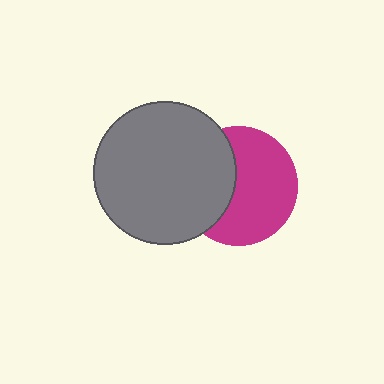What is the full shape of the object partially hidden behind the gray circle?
The partially hidden object is a magenta circle.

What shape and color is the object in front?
The object in front is a gray circle.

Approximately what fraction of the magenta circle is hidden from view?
Roughly 38% of the magenta circle is hidden behind the gray circle.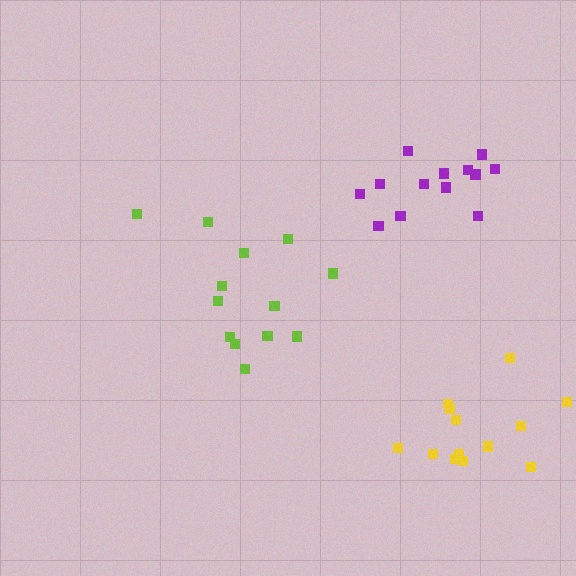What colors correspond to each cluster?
The clusters are colored: lime, purple, yellow.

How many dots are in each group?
Group 1: 13 dots, Group 2: 13 dots, Group 3: 13 dots (39 total).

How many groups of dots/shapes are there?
There are 3 groups.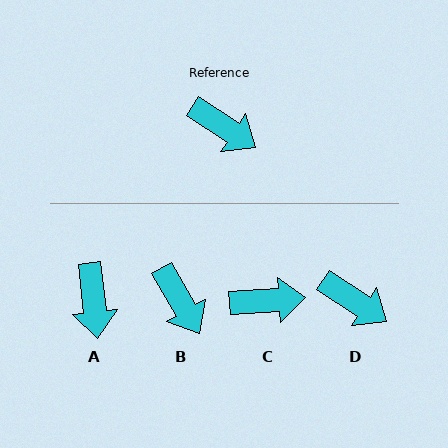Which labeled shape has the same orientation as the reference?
D.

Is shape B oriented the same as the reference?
No, it is off by about 27 degrees.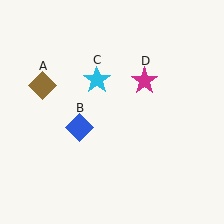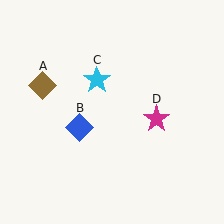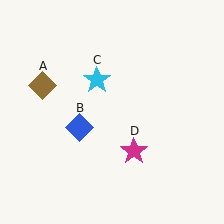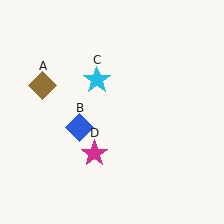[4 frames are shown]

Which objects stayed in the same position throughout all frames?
Brown diamond (object A) and blue diamond (object B) and cyan star (object C) remained stationary.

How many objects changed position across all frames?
1 object changed position: magenta star (object D).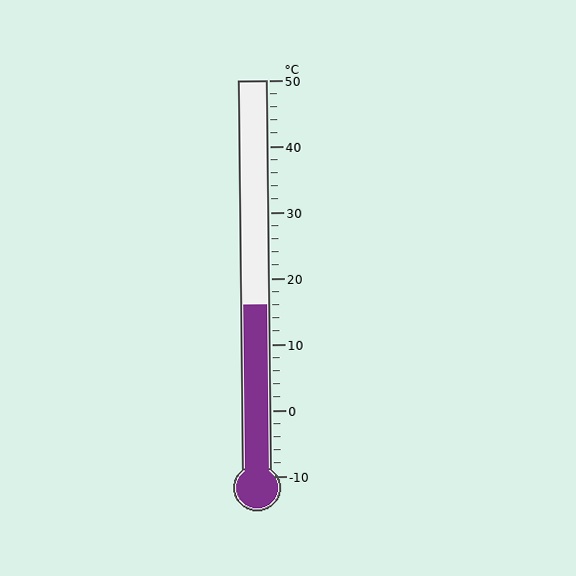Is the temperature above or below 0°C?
The temperature is above 0°C.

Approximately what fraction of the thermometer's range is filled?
The thermometer is filled to approximately 45% of its range.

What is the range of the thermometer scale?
The thermometer scale ranges from -10°C to 50°C.